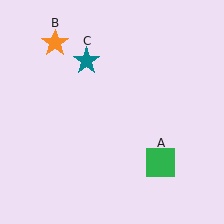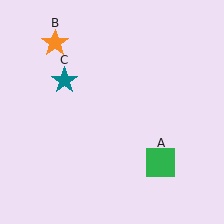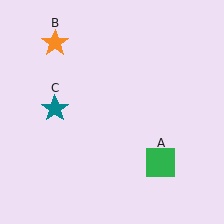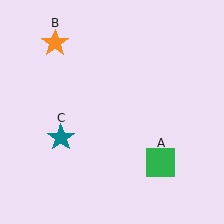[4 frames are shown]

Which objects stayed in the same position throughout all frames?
Green square (object A) and orange star (object B) remained stationary.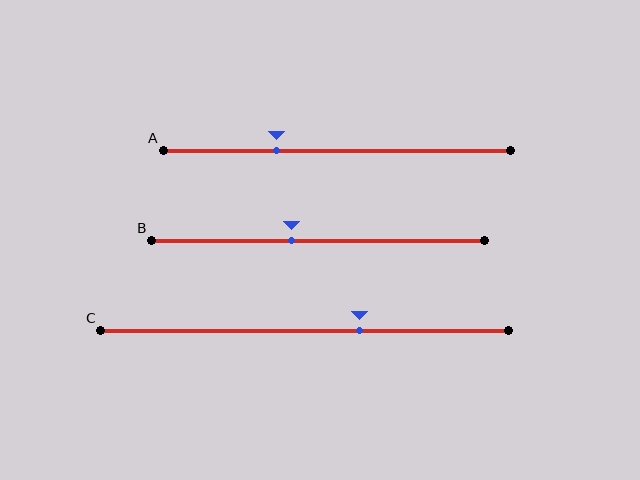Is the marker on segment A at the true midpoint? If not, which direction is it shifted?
No, the marker on segment A is shifted to the left by about 17% of the segment length.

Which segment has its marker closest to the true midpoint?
Segment B has its marker closest to the true midpoint.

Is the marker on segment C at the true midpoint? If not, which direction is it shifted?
No, the marker on segment C is shifted to the right by about 13% of the segment length.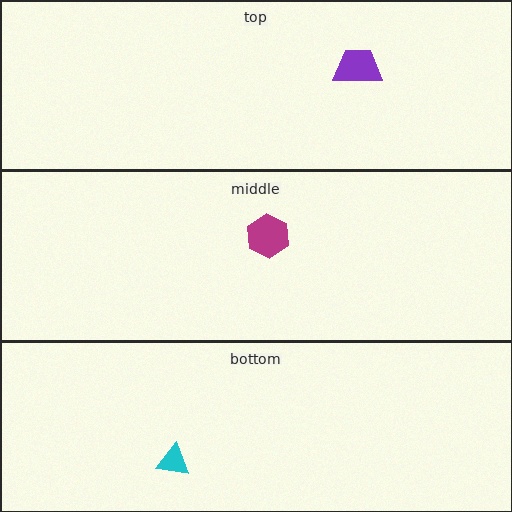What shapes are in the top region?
The purple trapezoid.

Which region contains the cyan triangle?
The bottom region.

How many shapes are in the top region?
1.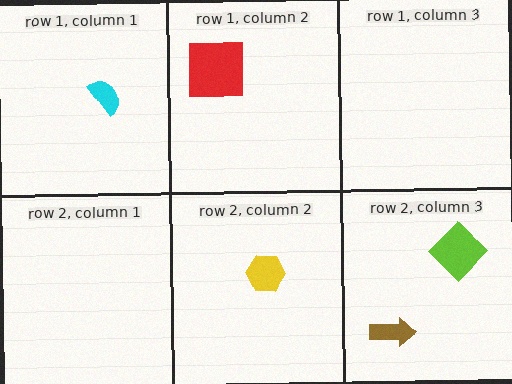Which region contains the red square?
The row 1, column 2 region.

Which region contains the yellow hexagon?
The row 2, column 2 region.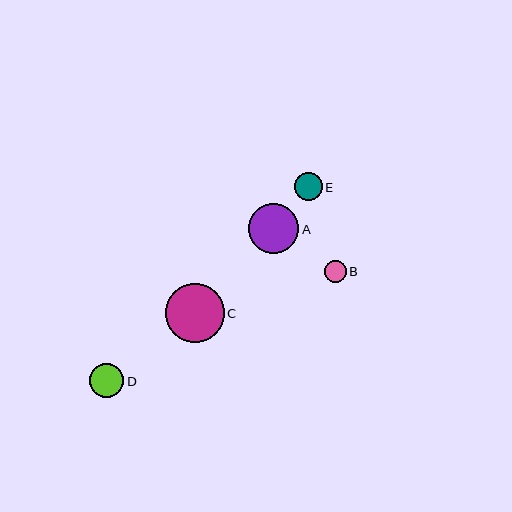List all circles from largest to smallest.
From largest to smallest: C, A, D, E, B.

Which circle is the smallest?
Circle B is the smallest with a size of approximately 22 pixels.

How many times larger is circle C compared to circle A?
Circle C is approximately 1.2 times the size of circle A.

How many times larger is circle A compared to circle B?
Circle A is approximately 2.3 times the size of circle B.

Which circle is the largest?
Circle C is the largest with a size of approximately 59 pixels.